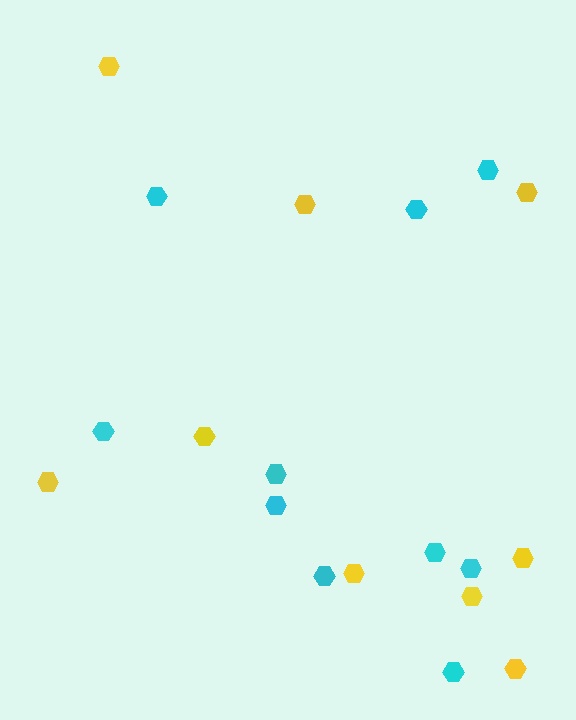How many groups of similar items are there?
There are 2 groups: one group of cyan hexagons (10) and one group of yellow hexagons (9).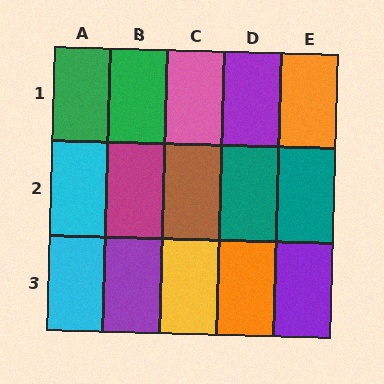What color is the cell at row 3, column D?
Orange.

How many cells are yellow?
1 cell is yellow.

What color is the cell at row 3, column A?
Cyan.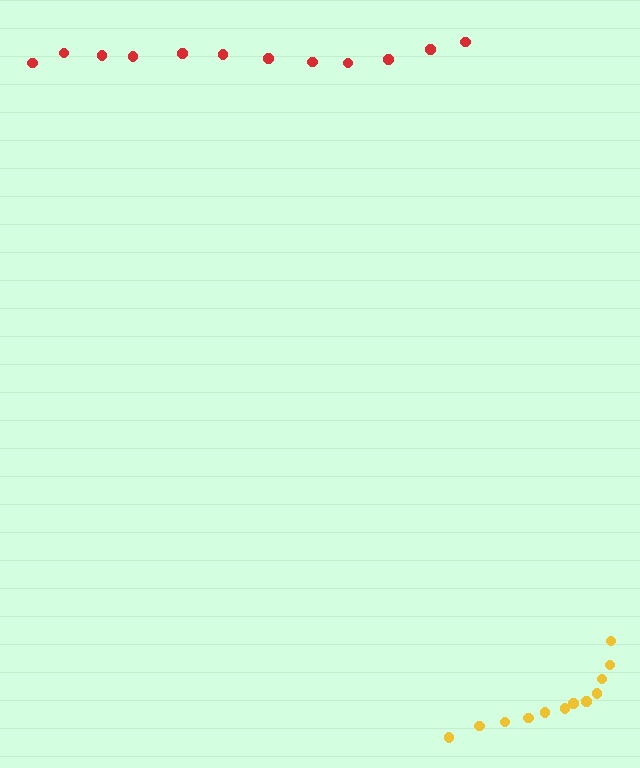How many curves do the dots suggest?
There are 2 distinct paths.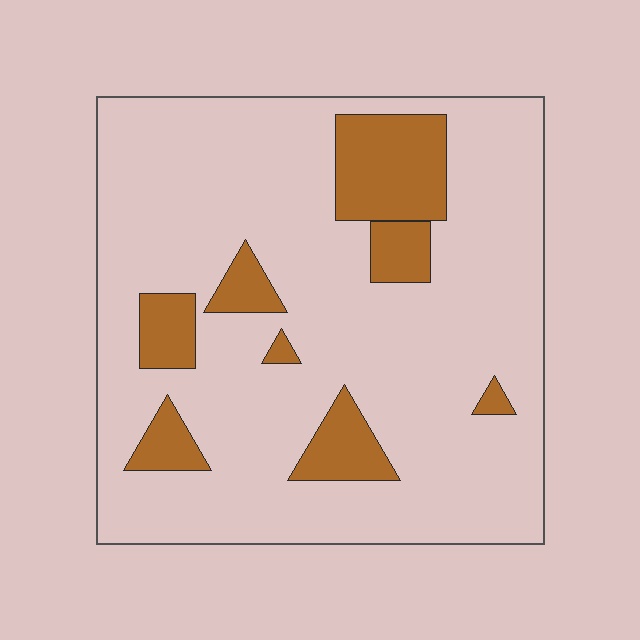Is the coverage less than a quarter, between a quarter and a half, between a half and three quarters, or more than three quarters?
Less than a quarter.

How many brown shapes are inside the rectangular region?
8.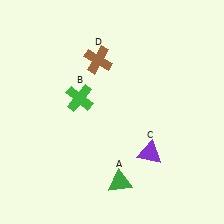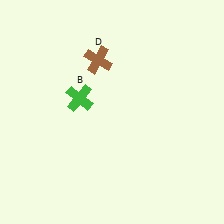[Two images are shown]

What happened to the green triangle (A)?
The green triangle (A) was removed in Image 2. It was in the bottom-right area of Image 1.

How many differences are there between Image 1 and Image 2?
There are 2 differences between the two images.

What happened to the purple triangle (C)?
The purple triangle (C) was removed in Image 2. It was in the bottom-right area of Image 1.